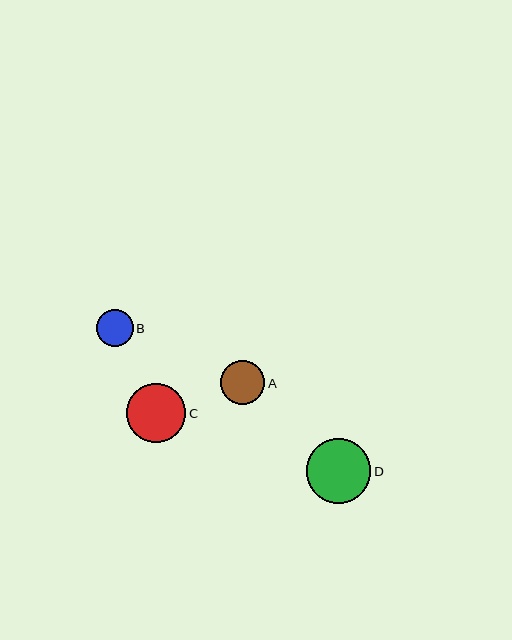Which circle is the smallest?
Circle B is the smallest with a size of approximately 37 pixels.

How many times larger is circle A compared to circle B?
Circle A is approximately 1.2 times the size of circle B.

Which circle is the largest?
Circle D is the largest with a size of approximately 65 pixels.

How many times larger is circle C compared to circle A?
Circle C is approximately 1.3 times the size of circle A.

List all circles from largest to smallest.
From largest to smallest: D, C, A, B.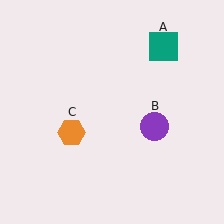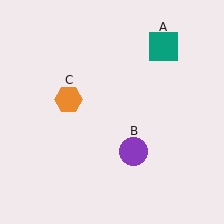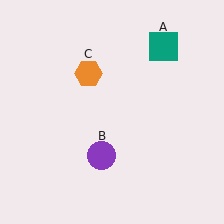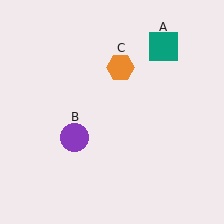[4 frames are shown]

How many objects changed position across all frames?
2 objects changed position: purple circle (object B), orange hexagon (object C).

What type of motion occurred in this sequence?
The purple circle (object B), orange hexagon (object C) rotated clockwise around the center of the scene.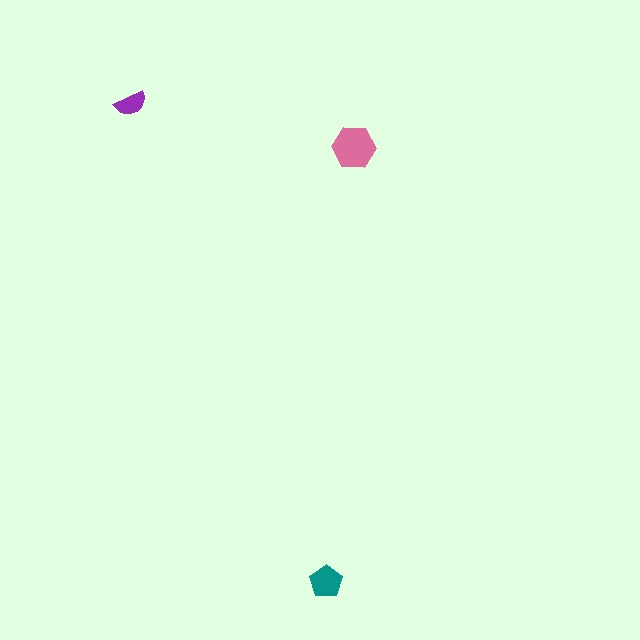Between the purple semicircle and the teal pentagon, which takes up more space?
The teal pentagon.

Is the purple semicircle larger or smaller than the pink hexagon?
Smaller.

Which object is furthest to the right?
The pink hexagon is rightmost.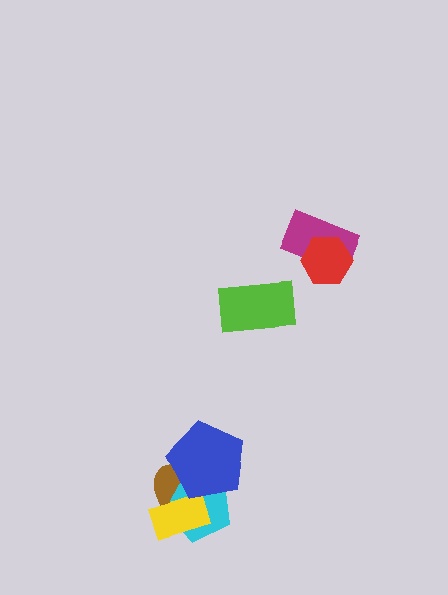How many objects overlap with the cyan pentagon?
3 objects overlap with the cyan pentagon.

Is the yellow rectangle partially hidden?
Yes, it is partially covered by another shape.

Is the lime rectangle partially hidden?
No, no other shape covers it.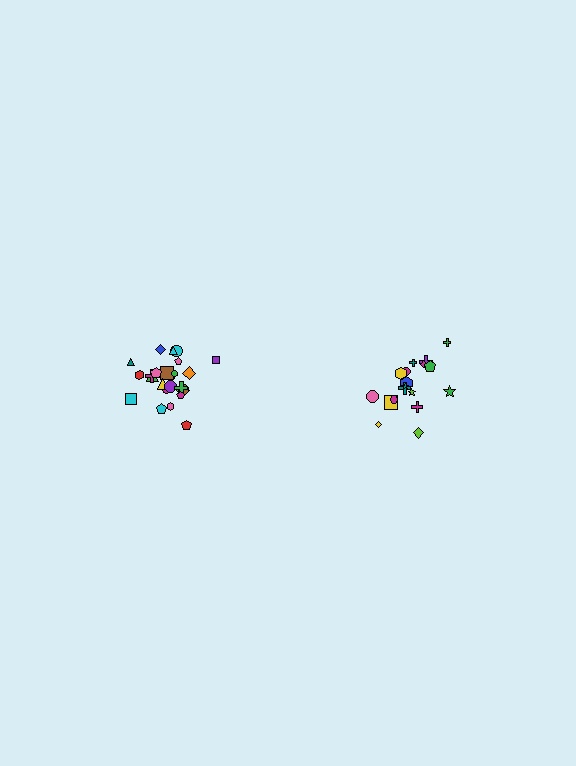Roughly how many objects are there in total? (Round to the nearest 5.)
Roughly 45 objects in total.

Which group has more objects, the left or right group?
The left group.